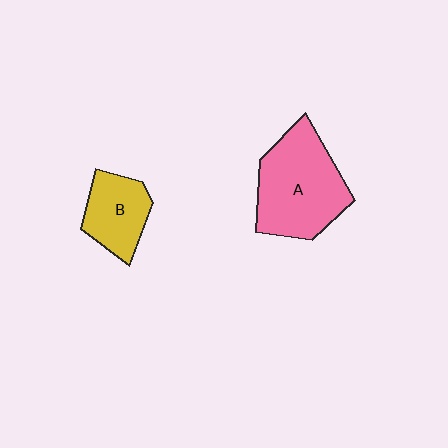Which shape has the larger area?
Shape A (pink).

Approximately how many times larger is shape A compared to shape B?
Approximately 1.8 times.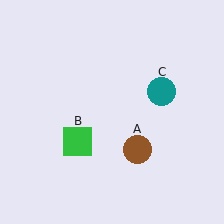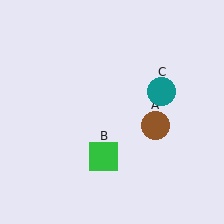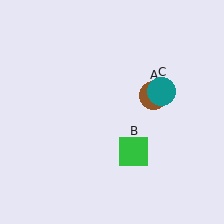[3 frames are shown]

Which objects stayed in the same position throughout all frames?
Teal circle (object C) remained stationary.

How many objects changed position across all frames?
2 objects changed position: brown circle (object A), green square (object B).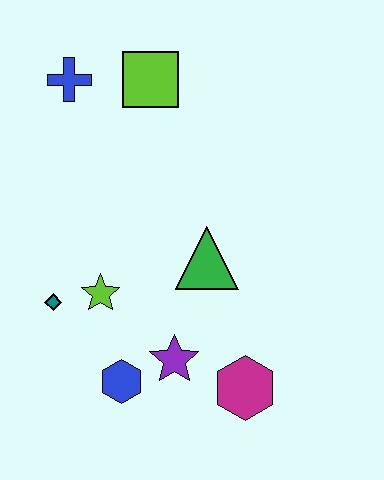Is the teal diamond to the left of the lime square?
Yes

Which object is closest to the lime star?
The teal diamond is closest to the lime star.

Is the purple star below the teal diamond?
Yes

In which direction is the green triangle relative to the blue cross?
The green triangle is below the blue cross.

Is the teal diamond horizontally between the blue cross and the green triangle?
No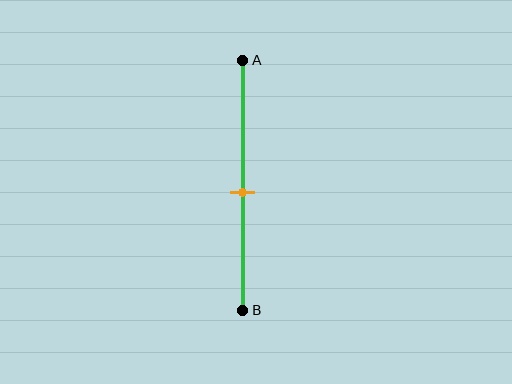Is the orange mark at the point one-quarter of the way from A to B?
No, the mark is at about 55% from A, not at the 25% one-quarter point.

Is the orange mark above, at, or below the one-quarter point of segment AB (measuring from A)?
The orange mark is below the one-quarter point of segment AB.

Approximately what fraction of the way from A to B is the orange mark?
The orange mark is approximately 55% of the way from A to B.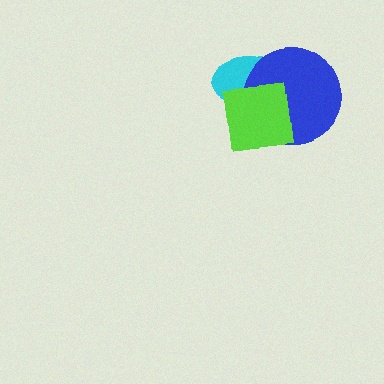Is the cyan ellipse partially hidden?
Yes, it is partially covered by another shape.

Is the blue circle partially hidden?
Yes, it is partially covered by another shape.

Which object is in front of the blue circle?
The lime square is in front of the blue circle.